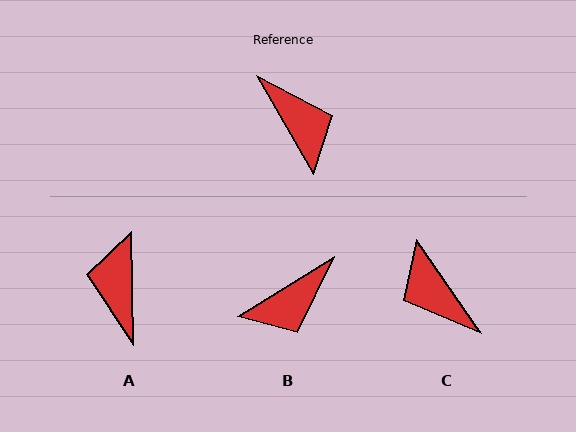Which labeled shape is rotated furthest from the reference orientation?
C, about 175 degrees away.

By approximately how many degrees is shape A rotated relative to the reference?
Approximately 151 degrees counter-clockwise.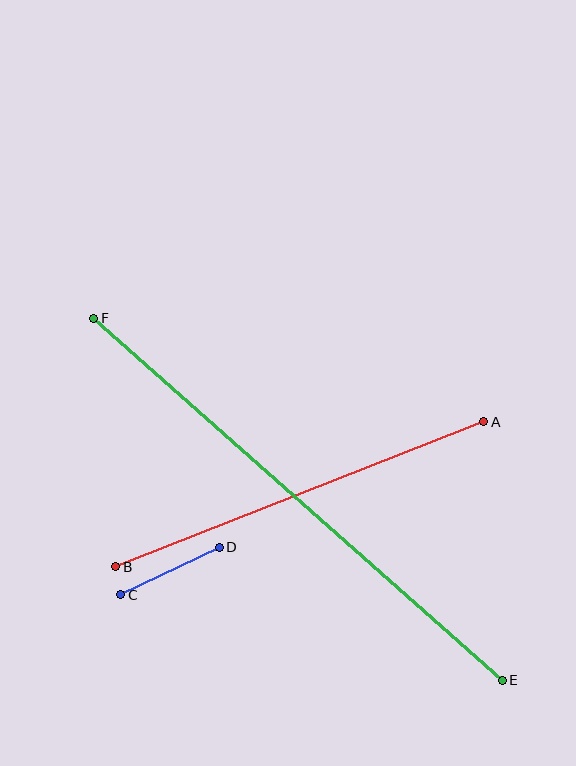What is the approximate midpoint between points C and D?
The midpoint is at approximately (170, 571) pixels.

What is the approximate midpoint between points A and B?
The midpoint is at approximately (300, 494) pixels.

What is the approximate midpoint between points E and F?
The midpoint is at approximately (298, 499) pixels.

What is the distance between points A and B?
The distance is approximately 396 pixels.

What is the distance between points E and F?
The distance is approximately 546 pixels.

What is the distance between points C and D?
The distance is approximately 109 pixels.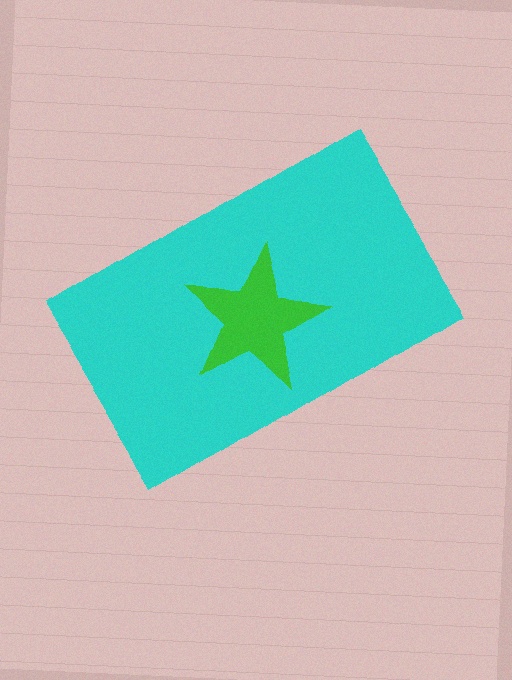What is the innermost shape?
The green star.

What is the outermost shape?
The cyan rectangle.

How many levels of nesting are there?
2.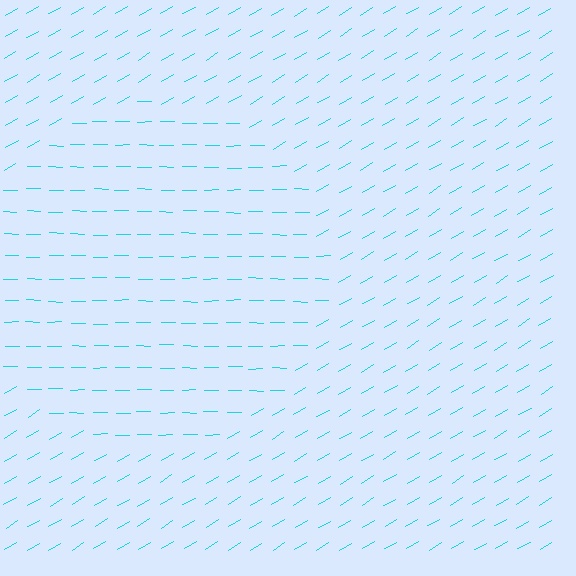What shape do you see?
I see a circle.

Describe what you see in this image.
The image is filled with small cyan line segments. A circle region in the image has lines oriented differently from the surrounding lines, creating a visible texture boundary.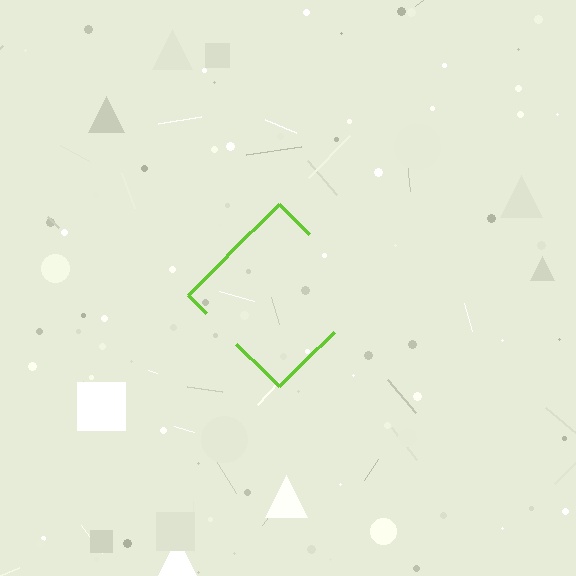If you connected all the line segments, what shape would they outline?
They would outline a diamond.